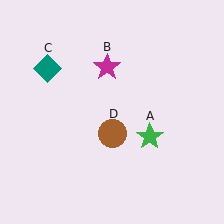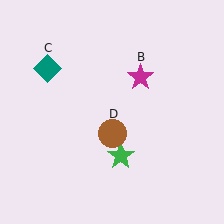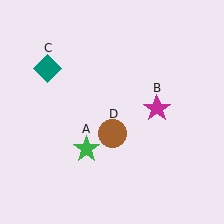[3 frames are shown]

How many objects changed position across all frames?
2 objects changed position: green star (object A), magenta star (object B).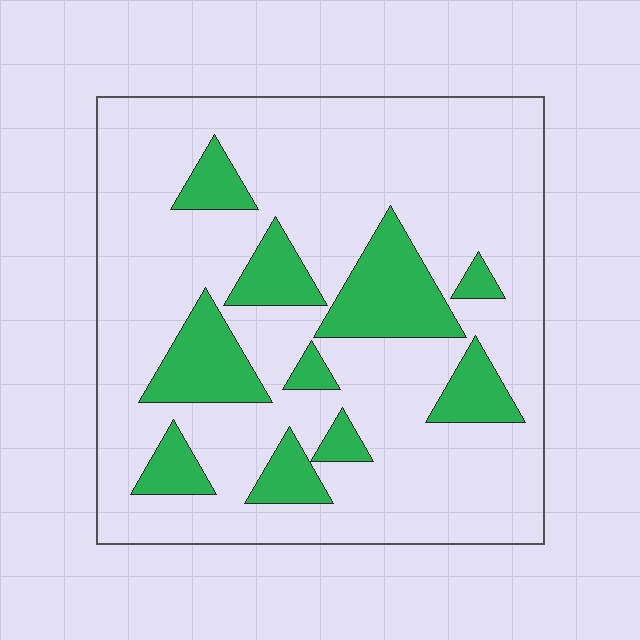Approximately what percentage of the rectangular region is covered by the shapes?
Approximately 20%.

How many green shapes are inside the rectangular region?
10.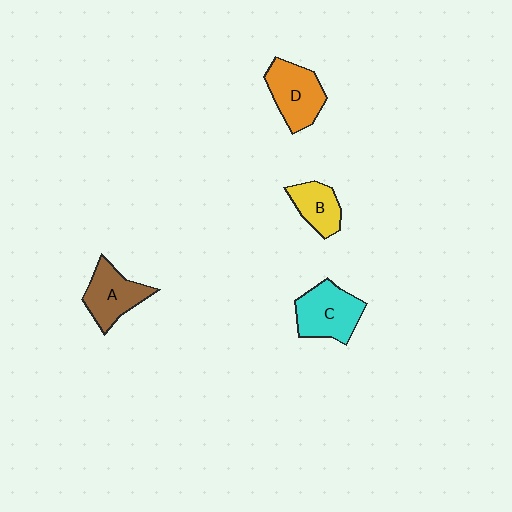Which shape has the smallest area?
Shape B (yellow).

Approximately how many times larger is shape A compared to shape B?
Approximately 1.4 times.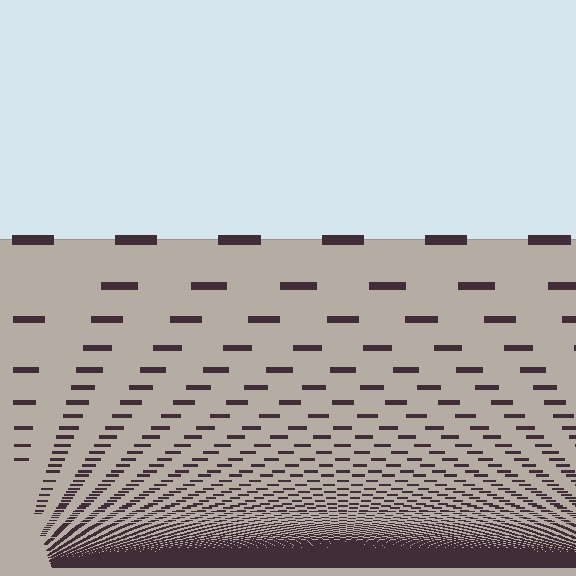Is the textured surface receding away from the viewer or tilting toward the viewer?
The surface appears to tilt toward the viewer. Texture elements get larger and sparser toward the top.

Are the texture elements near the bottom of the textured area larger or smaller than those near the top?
Smaller. The gradient is inverted — elements near the bottom are smaller and denser.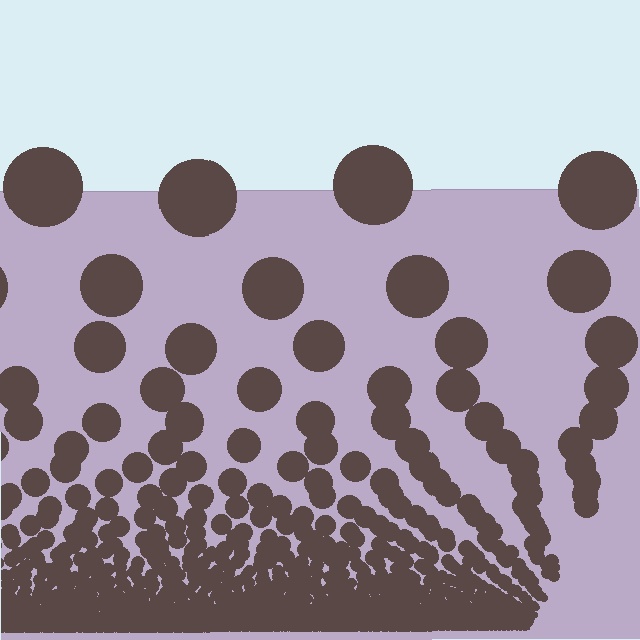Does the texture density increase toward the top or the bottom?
Density increases toward the bottom.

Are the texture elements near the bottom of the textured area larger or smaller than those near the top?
Smaller. The gradient is inverted — elements near the bottom are smaller and denser.